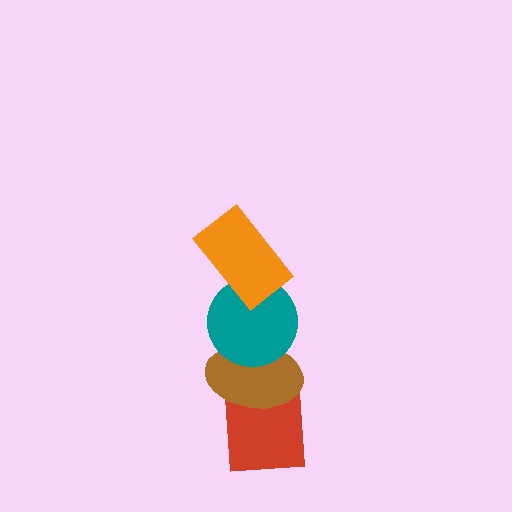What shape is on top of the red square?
The brown ellipse is on top of the red square.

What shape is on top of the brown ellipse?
The teal circle is on top of the brown ellipse.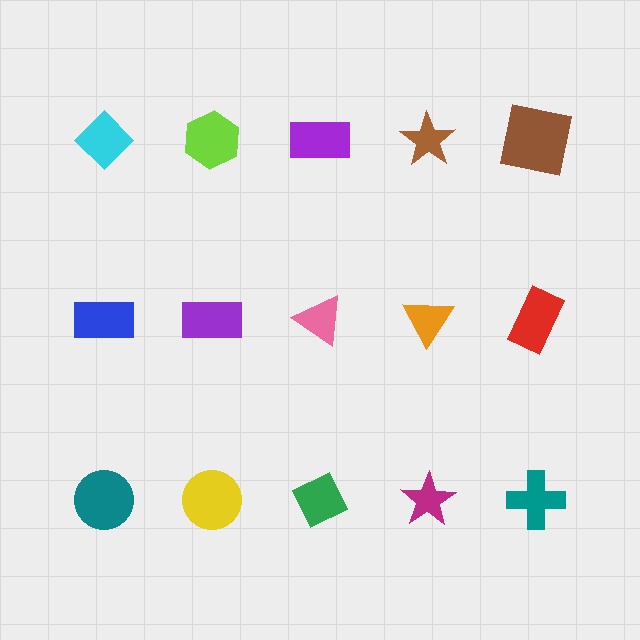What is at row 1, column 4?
A brown star.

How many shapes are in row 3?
5 shapes.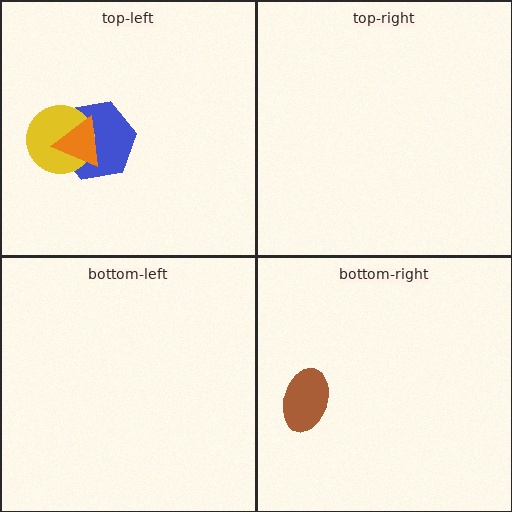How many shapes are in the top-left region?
3.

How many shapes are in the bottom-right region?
1.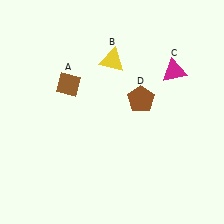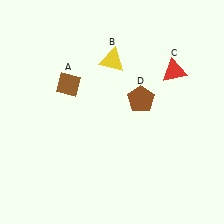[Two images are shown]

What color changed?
The triangle (C) changed from magenta in Image 1 to red in Image 2.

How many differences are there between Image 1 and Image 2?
There is 1 difference between the two images.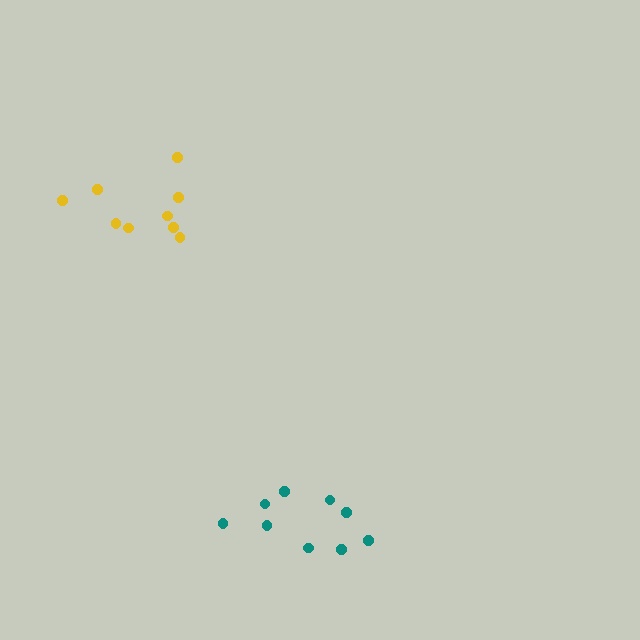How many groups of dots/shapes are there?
There are 2 groups.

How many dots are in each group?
Group 1: 9 dots, Group 2: 9 dots (18 total).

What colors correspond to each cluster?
The clusters are colored: teal, yellow.